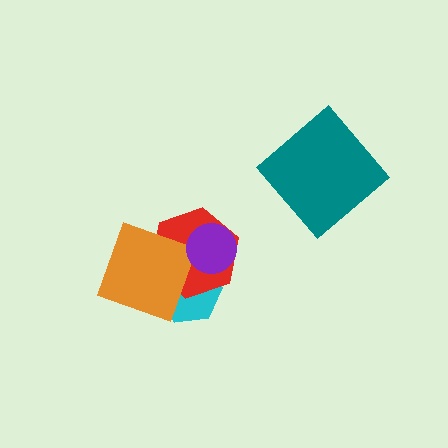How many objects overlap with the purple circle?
2 objects overlap with the purple circle.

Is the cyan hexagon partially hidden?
Yes, it is partially covered by another shape.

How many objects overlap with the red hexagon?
3 objects overlap with the red hexagon.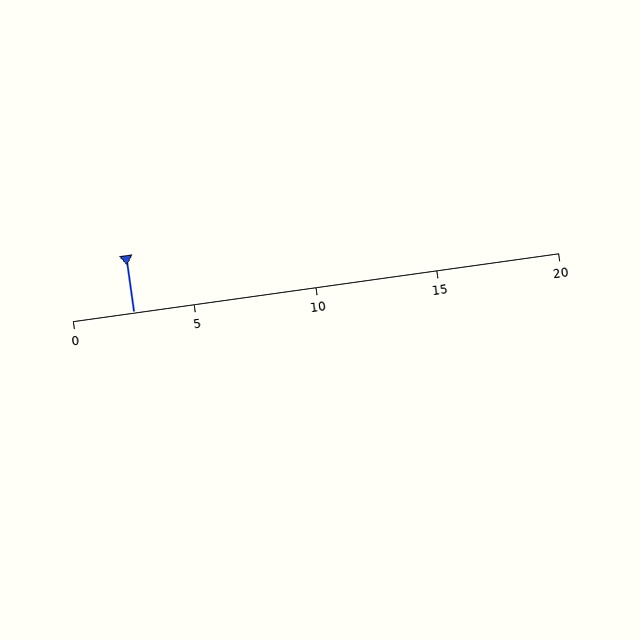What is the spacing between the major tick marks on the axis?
The major ticks are spaced 5 apart.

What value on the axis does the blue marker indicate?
The marker indicates approximately 2.5.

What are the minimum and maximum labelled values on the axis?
The axis runs from 0 to 20.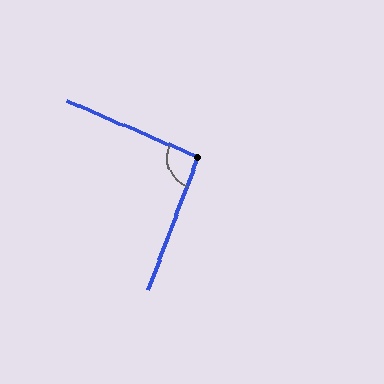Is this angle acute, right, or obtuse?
It is approximately a right angle.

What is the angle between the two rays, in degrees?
Approximately 93 degrees.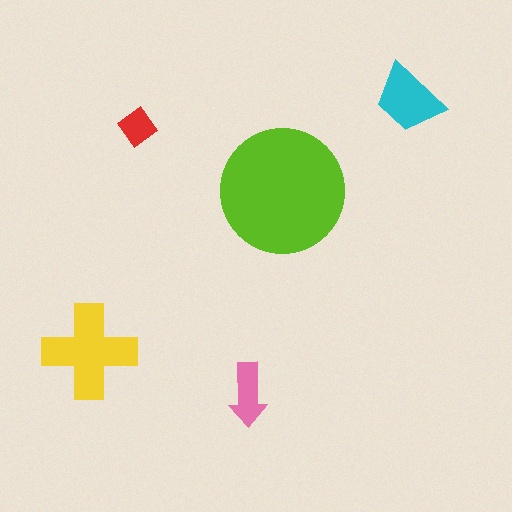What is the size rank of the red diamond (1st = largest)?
5th.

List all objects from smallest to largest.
The red diamond, the pink arrow, the cyan trapezoid, the yellow cross, the lime circle.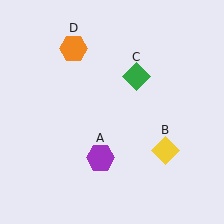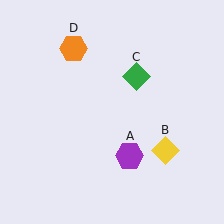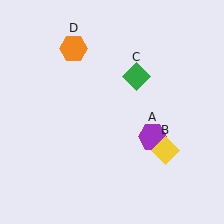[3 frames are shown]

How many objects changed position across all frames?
1 object changed position: purple hexagon (object A).